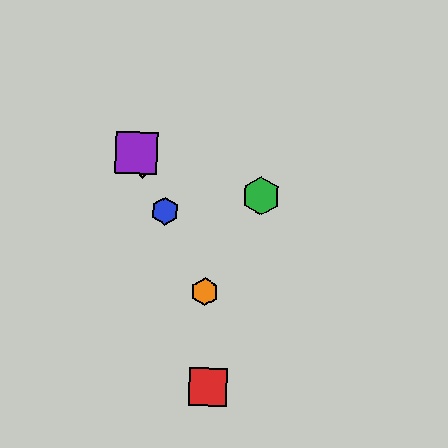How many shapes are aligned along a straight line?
4 shapes (the blue hexagon, the yellow diamond, the purple square, the orange hexagon) are aligned along a straight line.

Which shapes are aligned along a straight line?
The blue hexagon, the yellow diamond, the purple square, the orange hexagon are aligned along a straight line.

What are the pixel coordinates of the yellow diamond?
The yellow diamond is at (142, 166).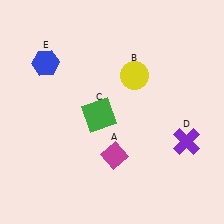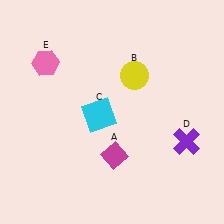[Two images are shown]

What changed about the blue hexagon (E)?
In Image 1, E is blue. In Image 2, it changed to pink.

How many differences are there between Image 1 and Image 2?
There are 2 differences between the two images.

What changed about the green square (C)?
In Image 1, C is green. In Image 2, it changed to cyan.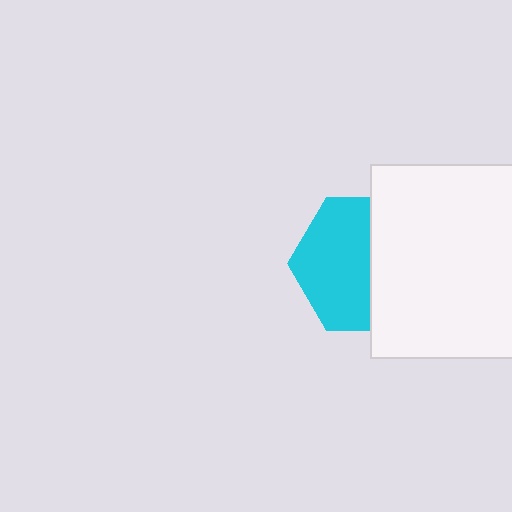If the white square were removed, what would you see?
You would see the complete cyan hexagon.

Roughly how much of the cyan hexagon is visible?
About half of it is visible (roughly 54%).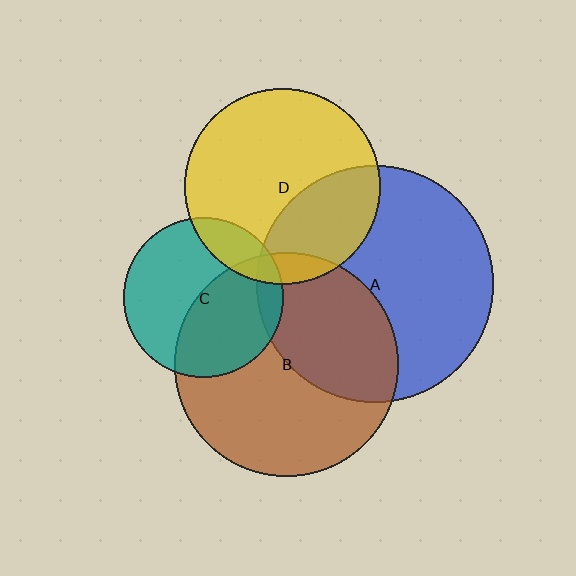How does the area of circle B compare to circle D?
Approximately 1.3 times.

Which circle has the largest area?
Circle A (blue).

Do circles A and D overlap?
Yes.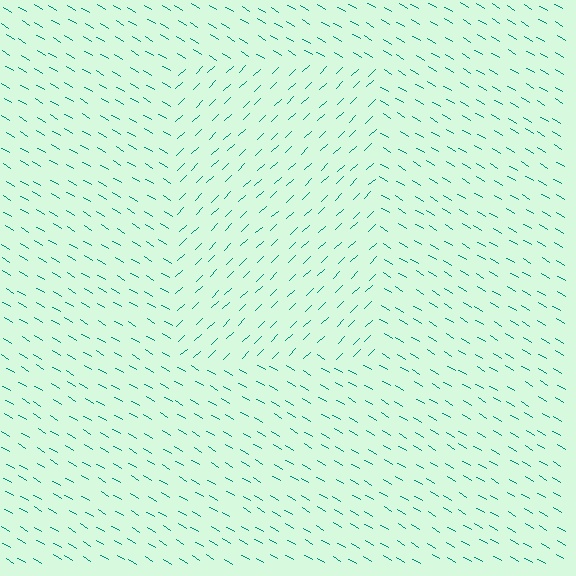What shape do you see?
I see a rectangle.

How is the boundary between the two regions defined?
The boundary is defined purely by a change in line orientation (approximately 74 degrees difference). All lines are the same color and thickness.